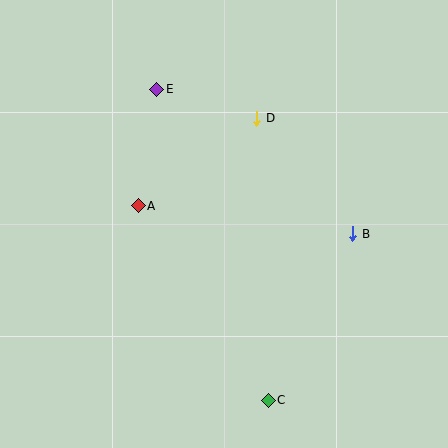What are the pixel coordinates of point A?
Point A is at (138, 206).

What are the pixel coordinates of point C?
Point C is at (268, 400).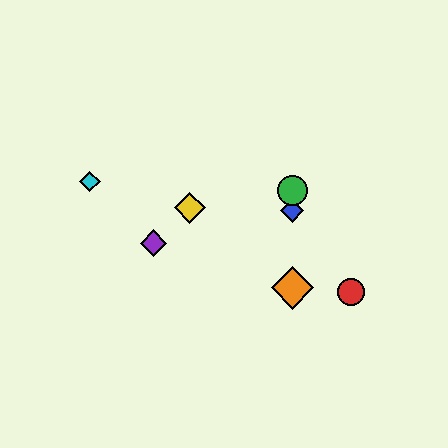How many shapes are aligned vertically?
3 shapes (the blue diamond, the green circle, the orange diamond) are aligned vertically.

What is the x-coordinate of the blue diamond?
The blue diamond is at x≈292.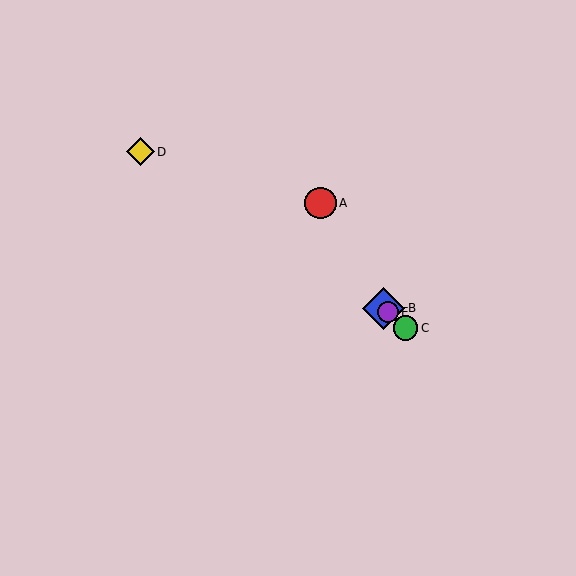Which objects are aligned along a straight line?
Objects B, C, E are aligned along a straight line.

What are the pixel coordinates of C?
Object C is at (406, 328).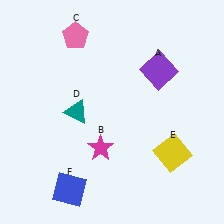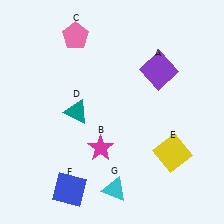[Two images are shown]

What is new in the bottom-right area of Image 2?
A cyan triangle (G) was added in the bottom-right area of Image 2.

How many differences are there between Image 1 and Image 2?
There is 1 difference between the two images.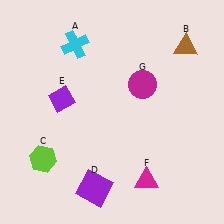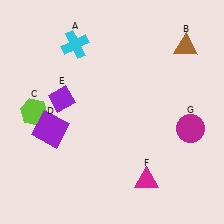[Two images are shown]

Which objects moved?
The objects that moved are: the lime hexagon (C), the purple square (D), the magenta circle (G).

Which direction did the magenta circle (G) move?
The magenta circle (G) moved right.